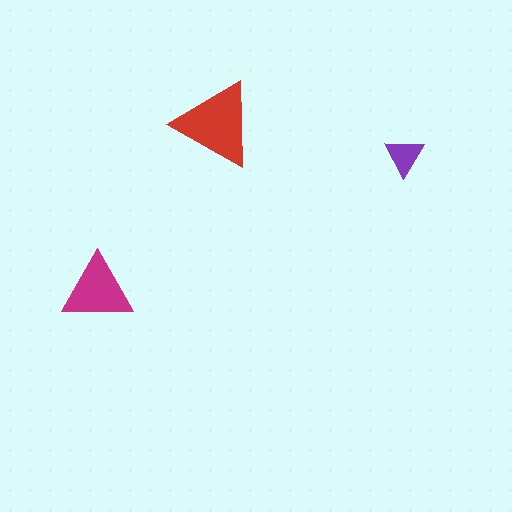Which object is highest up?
The red triangle is topmost.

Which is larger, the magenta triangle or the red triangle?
The red one.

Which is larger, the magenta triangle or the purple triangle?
The magenta one.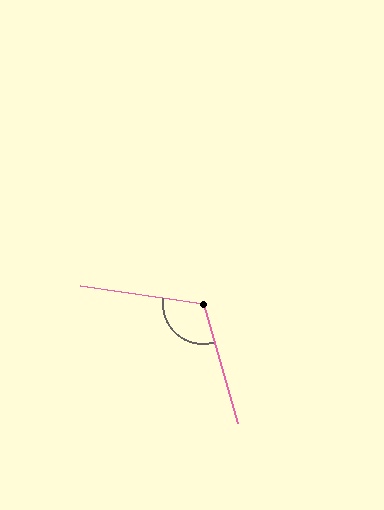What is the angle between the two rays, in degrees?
Approximately 114 degrees.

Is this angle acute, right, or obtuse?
It is obtuse.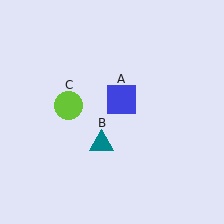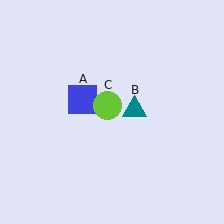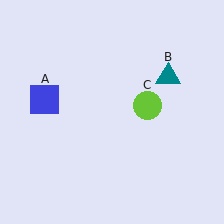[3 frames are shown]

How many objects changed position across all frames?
3 objects changed position: blue square (object A), teal triangle (object B), lime circle (object C).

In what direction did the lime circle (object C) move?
The lime circle (object C) moved right.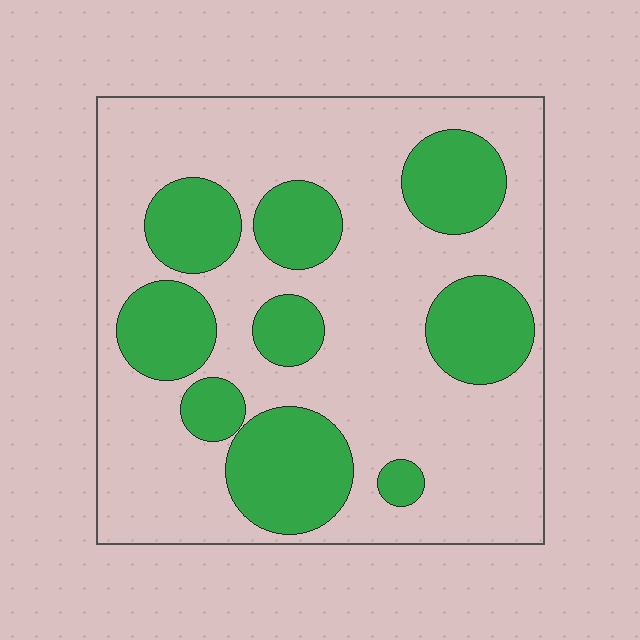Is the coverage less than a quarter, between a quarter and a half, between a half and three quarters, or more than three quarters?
Between a quarter and a half.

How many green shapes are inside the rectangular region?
9.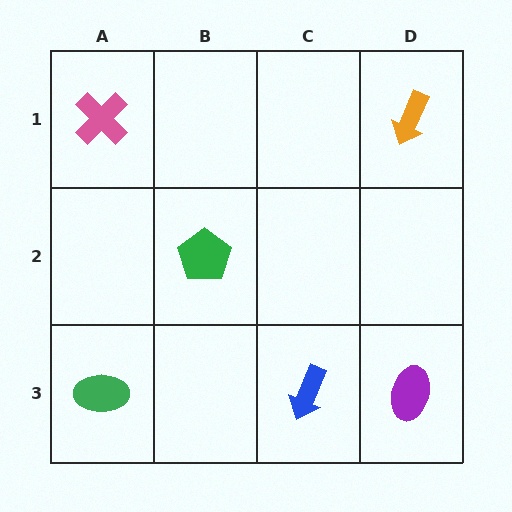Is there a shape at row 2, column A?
No, that cell is empty.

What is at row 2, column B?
A green pentagon.